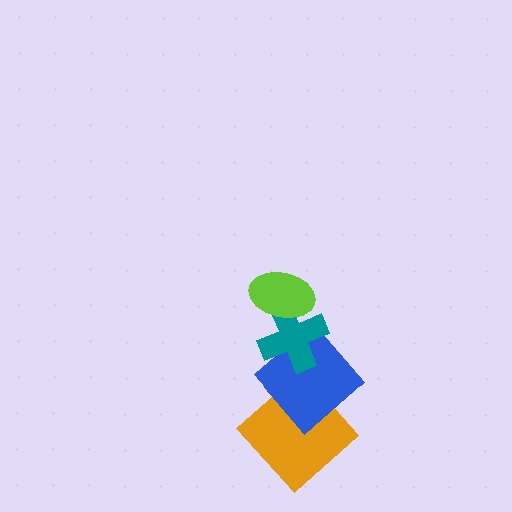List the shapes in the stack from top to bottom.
From top to bottom: the lime ellipse, the teal cross, the blue diamond, the orange diamond.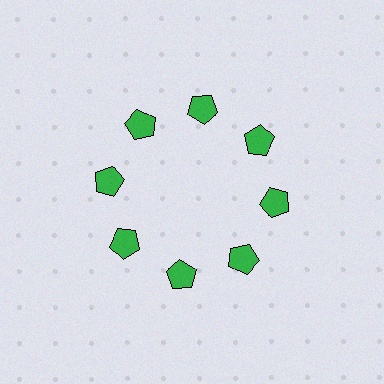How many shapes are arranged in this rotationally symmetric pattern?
There are 8 shapes, arranged in 8 groups of 1.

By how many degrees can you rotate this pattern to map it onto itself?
The pattern maps onto itself every 45 degrees of rotation.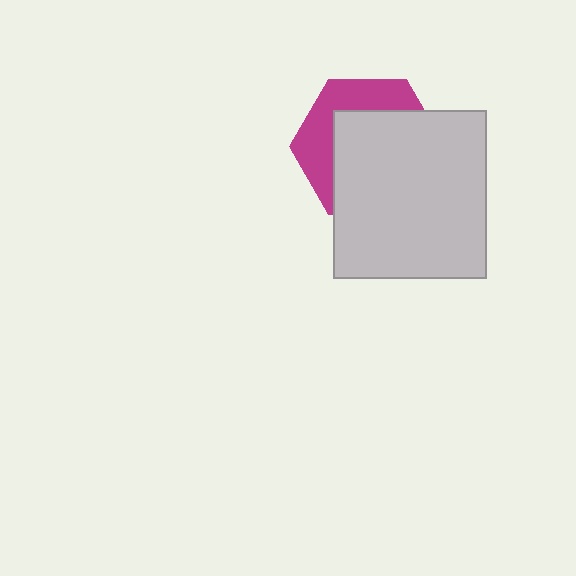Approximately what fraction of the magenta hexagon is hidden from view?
Roughly 63% of the magenta hexagon is hidden behind the light gray rectangle.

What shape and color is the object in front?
The object in front is a light gray rectangle.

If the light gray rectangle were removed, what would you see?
You would see the complete magenta hexagon.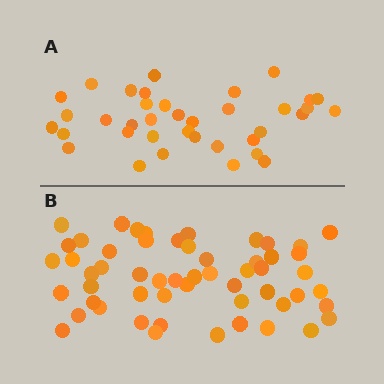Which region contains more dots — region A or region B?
Region B (the bottom region) has more dots.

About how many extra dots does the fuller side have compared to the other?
Region B has approximately 20 more dots than region A.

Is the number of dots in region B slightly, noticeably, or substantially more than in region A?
Region B has substantially more. The ratio is roughly 1.5 to 1.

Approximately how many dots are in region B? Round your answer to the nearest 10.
About 60 dots. (The exact count is 55, which rounds to 60.)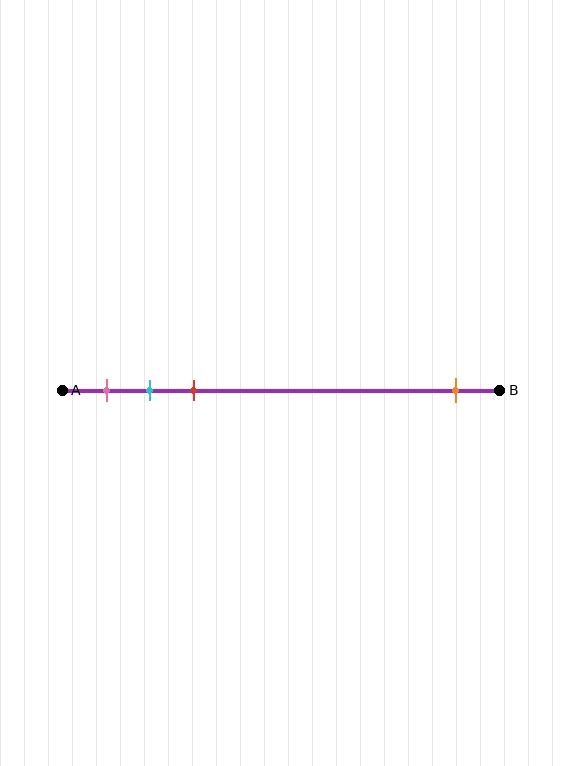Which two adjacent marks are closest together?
The cyan and red marks are the closest adjacent pair.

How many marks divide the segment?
There are 4 marks dividing the segment.